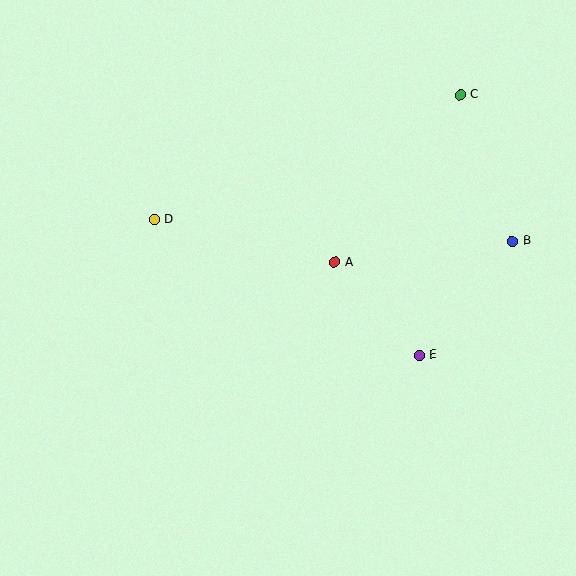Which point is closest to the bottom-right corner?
Point E is closest to the bottom-right corner.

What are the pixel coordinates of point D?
Point D is at (154, 219).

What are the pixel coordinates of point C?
Point C is at (460, 95).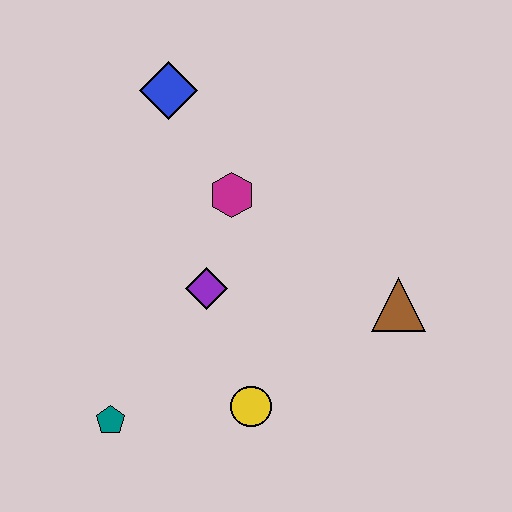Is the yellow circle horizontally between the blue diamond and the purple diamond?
No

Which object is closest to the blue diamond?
The magenta hexagon is closest to the blue diamond.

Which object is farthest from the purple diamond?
The blue diamond is farthest from the purple diamond.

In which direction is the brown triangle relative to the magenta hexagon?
The brown triangle is to the right of the magenta hexagon.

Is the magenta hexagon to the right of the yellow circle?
No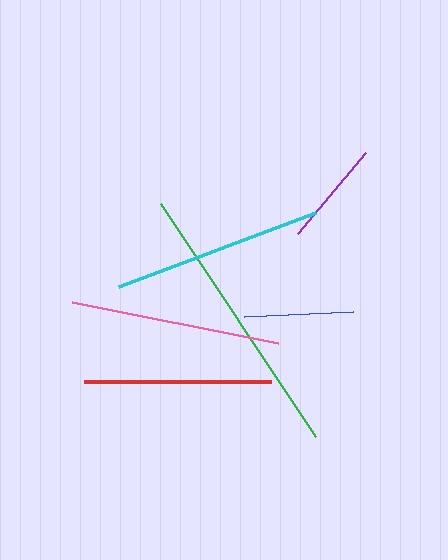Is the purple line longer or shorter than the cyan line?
The cyan line is longer than the purple line.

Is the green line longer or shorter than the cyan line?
The green line is longer than the cyan line.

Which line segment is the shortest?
The purple line is the shortest at approximately 106 pixels.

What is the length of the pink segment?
The pink segment is approximately 211 pixels long.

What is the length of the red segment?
The red segment is approximately 187 pixels long.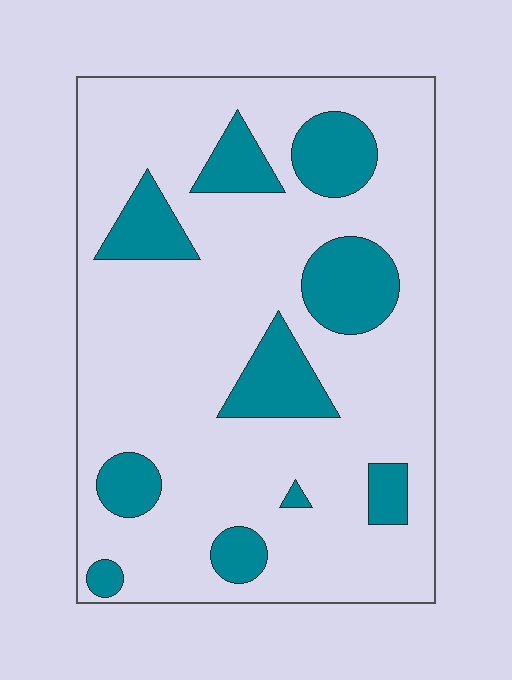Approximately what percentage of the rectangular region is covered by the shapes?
Approximately 20%.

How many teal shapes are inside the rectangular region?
10.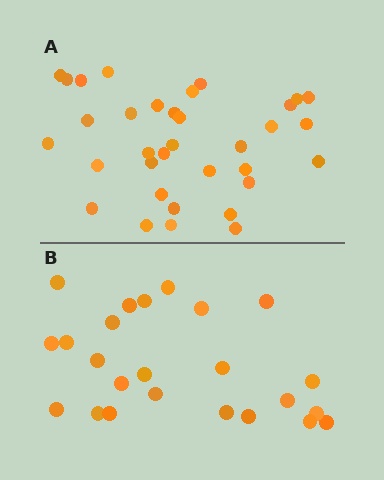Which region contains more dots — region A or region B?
Region A (the top region) has more dots.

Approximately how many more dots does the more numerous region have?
Region A has roughly 10 or so more dots than region B.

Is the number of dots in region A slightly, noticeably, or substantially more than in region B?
Region A has noticeably more, but not dramatically so. The ratio is roughly 1.4 to 1.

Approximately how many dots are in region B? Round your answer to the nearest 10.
About 20 dots. (The exact count is 24, which rounds to 20.)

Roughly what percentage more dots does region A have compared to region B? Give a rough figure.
About 40% more.